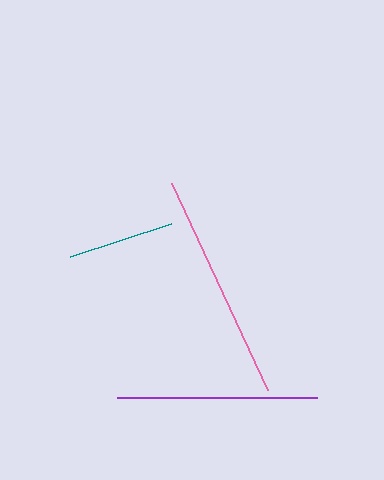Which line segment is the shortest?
The teal line is the shortest at approximately 106 pixels.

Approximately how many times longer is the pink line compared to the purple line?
The pink line is approximately 1.1 times the length of the purple line.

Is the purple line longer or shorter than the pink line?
The pink line is longer than the purple line.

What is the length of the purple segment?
The purple segment is approximately 200 pixels long.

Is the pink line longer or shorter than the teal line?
The pink line is longer than the teal line.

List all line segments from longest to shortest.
From longest to shortest: pink, purple, teal.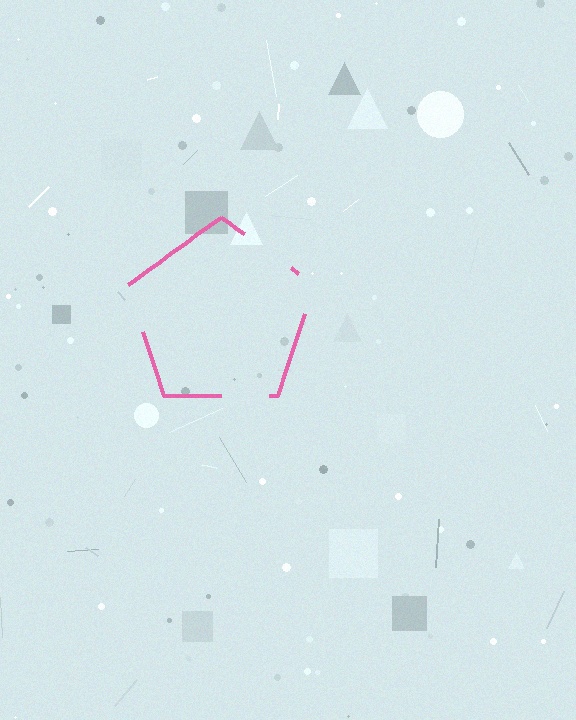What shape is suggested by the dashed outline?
The dashed outline suggests a pentagon.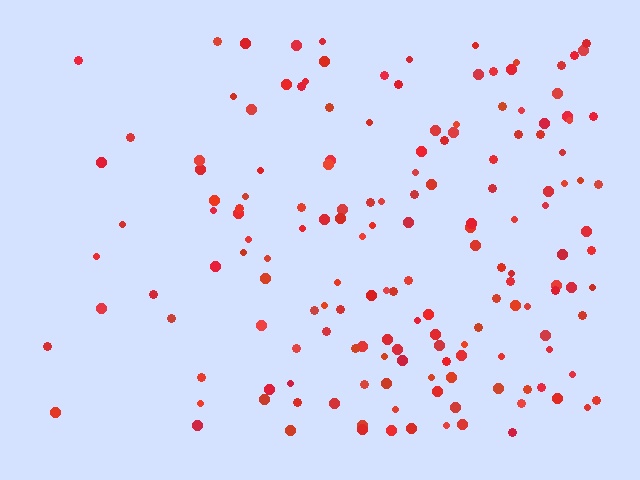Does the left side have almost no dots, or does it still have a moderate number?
Still a moderate number, just noticeably fewer than the right.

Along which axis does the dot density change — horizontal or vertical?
Horizontal.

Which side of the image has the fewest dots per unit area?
The left.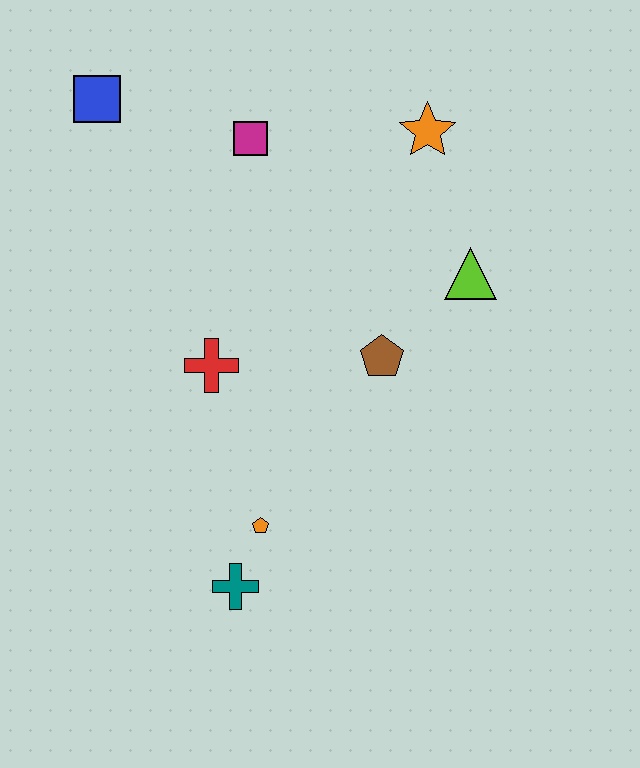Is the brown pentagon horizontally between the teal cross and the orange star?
Yes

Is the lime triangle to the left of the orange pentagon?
No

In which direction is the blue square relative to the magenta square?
The blue square is to the left of the magenta square.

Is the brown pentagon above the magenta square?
No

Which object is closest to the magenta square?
The blue square is closest to the magenta square.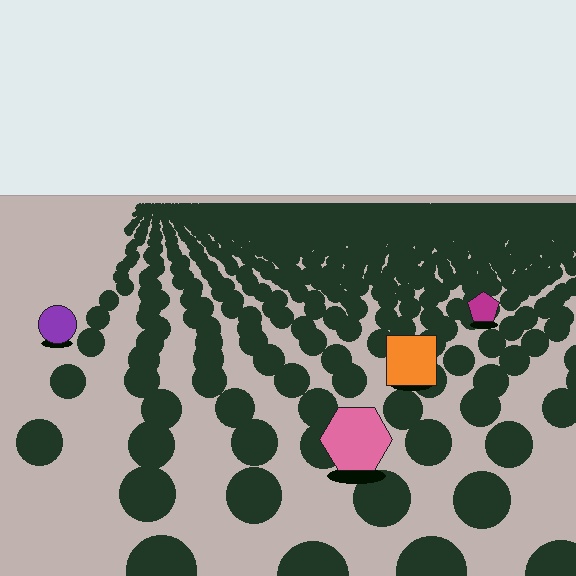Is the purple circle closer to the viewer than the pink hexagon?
No. The pink hexagon is closer — you can tell from the texture gradient: the ground texture is coarser near it.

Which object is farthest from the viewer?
The magenta pentagon is farthest from the viewer. It appears smaller and the ground texture around it is denser.